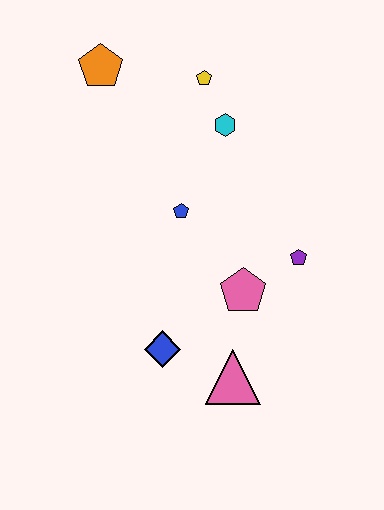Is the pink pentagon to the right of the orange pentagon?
Yes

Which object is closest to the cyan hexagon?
The yellow pentagon is closest to the cyan hexagon.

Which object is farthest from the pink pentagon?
The orange pentagon is farthest from the pink pentagon.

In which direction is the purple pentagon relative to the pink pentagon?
The purple pentagon is to the right of the pink pentagon.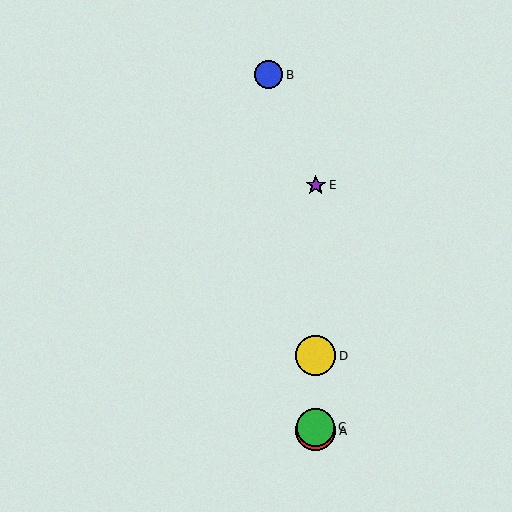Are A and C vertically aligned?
Yes, both are at x≈316.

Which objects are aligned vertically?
Objects A, C, D, E are aligned vertically.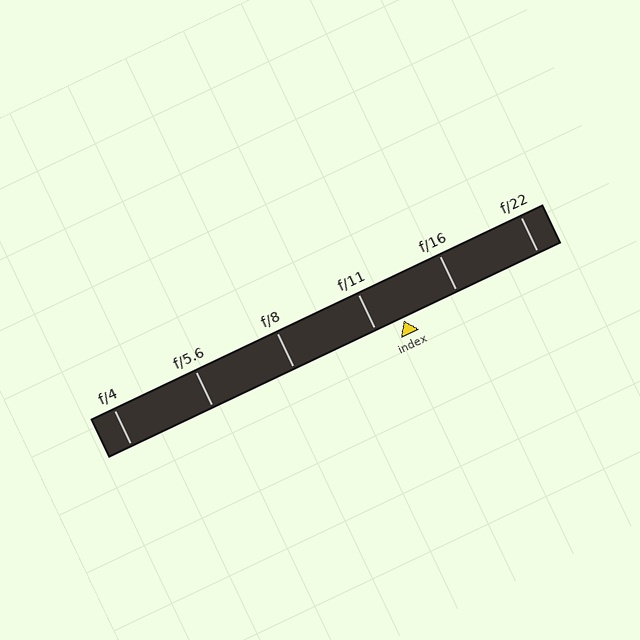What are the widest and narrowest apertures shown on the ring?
The widest aperture shown is f/4 and the narrowest is f/22.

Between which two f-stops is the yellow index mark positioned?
The index mark is between f/11 and f/16.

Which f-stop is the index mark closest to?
The index mark is closest to f/11.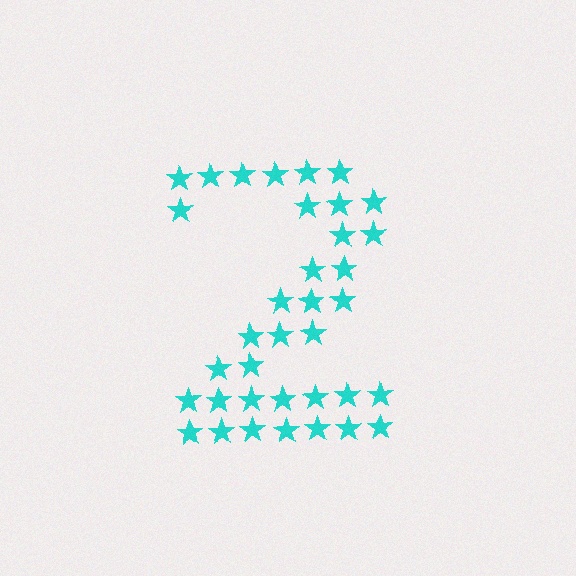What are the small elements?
The small elements are stars.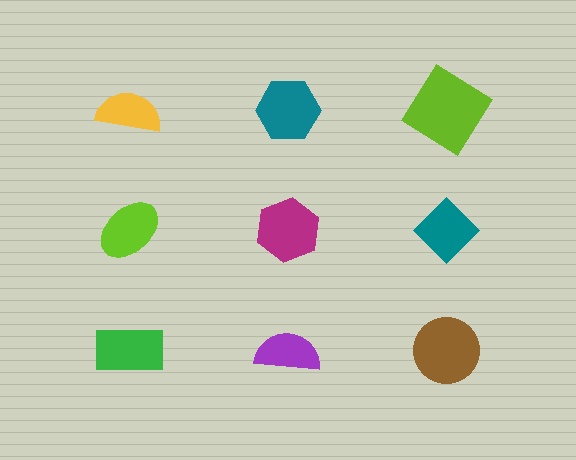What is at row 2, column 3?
A teal diamond.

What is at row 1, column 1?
A yellow semicircle.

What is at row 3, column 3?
A brown circle.